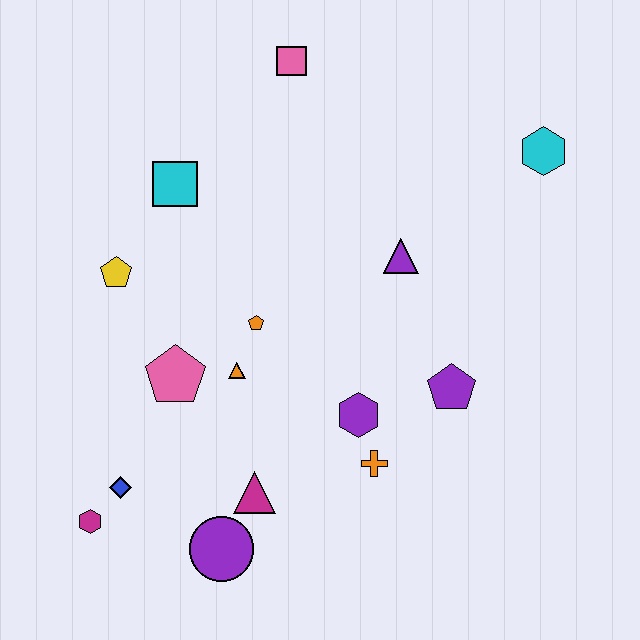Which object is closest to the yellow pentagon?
The cyan square is closest to the yellow pentagon.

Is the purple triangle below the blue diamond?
No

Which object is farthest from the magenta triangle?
The cyan hexagon is farthest from the magenta triangle.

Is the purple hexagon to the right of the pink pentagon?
Yes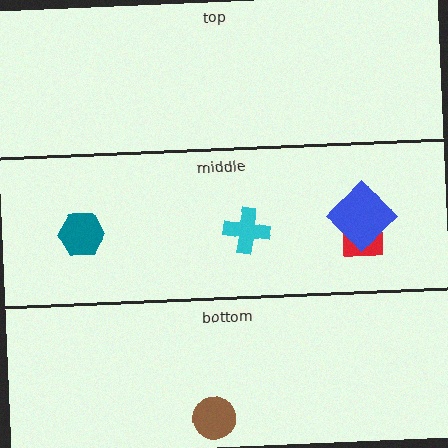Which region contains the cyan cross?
The middle region.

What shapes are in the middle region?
The teal hexagon, the red rectangle, the blue diamond, the cyan cross.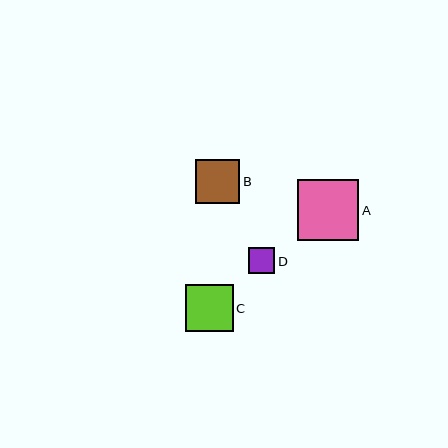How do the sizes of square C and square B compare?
Square C and square B are approximately the same size.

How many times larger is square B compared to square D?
Square B is approximately 1.7 times the size of square D.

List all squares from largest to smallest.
From largest to smallest: A, C, B, D.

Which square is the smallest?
Square D is the smallest with a size of approximately 26 pixels.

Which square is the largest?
Square A is the largest with a size of approximately 61 pixels.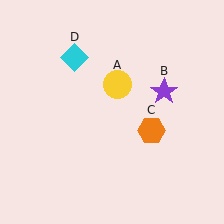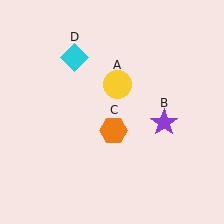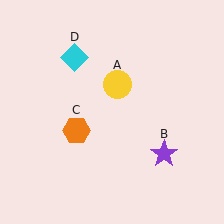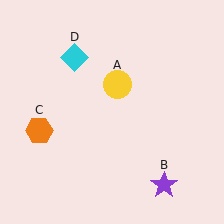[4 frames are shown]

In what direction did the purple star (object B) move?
The purple star (object B) moved down.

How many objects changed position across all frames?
2 objects changed position: purple star (object B), orange hexagon (object C).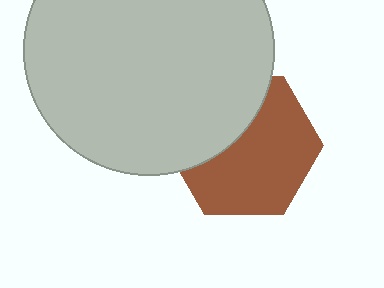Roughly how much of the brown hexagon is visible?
About half of it is visible (roughly 63%).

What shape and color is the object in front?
The object in front is a light gray circle.